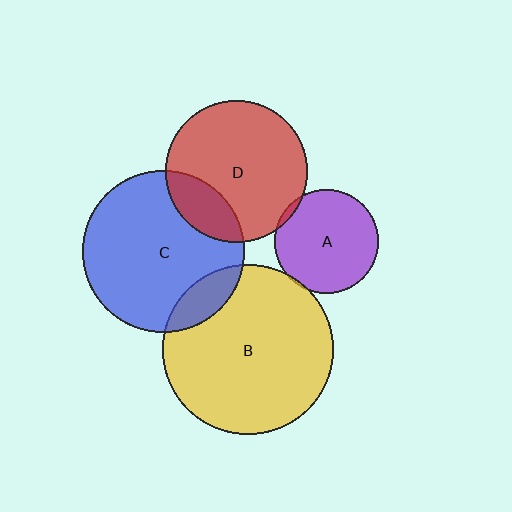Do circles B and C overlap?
Yes.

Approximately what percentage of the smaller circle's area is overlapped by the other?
Approximately 15%.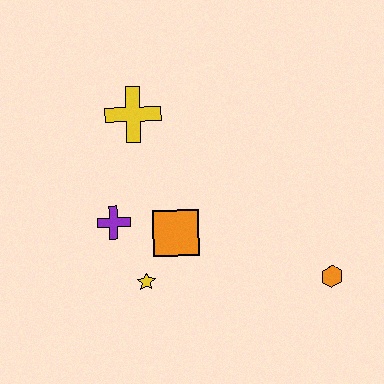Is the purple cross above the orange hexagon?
Yes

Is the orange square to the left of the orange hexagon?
Yes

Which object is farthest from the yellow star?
The orange hexagon is farthest from the yellow star.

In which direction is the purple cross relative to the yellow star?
The purple cross is above the yellow star.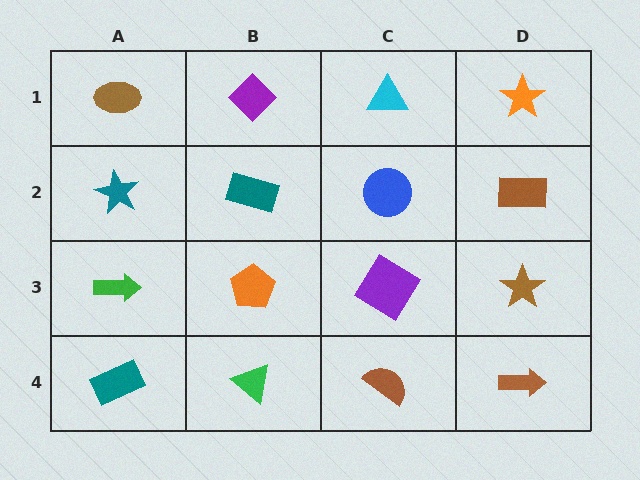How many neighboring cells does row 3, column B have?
4.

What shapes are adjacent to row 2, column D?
An orange star (row 1, column D), a brown star (row 3, column D), a blue circle (row 2, column C).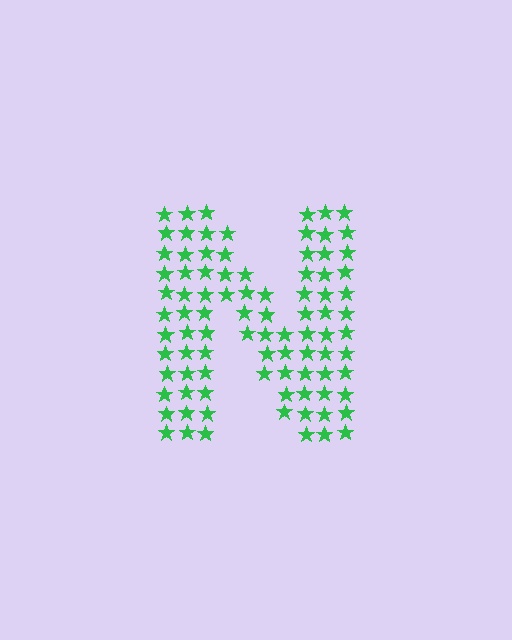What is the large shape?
The large shape is the letter N.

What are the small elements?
The small elements are stars.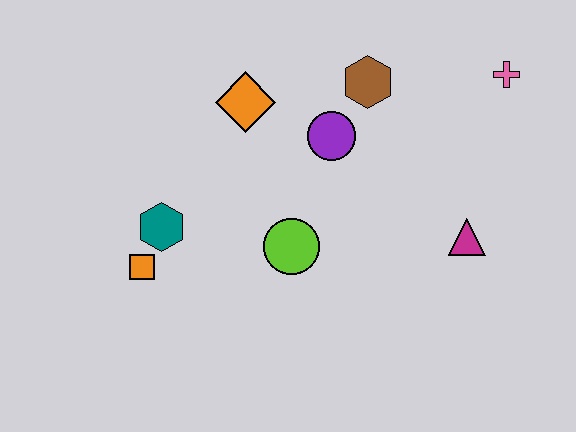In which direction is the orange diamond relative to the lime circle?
The orange diamond is above the lime circle.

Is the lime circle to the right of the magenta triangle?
No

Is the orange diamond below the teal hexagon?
No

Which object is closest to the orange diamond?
The purple circle is closest to the orange diamond.